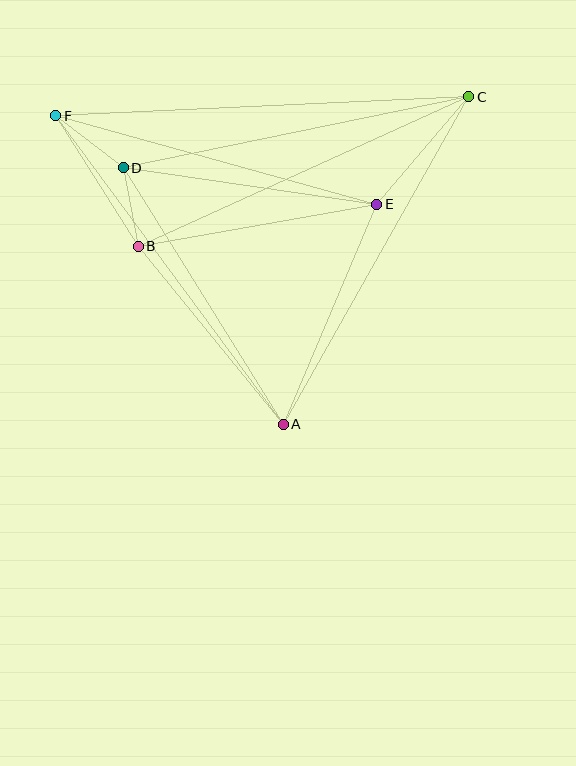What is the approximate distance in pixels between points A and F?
The distance between A and F is approximately 383 pixels.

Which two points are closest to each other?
Points B and D are closest to each other.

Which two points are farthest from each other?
Points C and F are farthest from each other.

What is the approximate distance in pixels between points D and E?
The distance between D and E is approximately 256 pixels.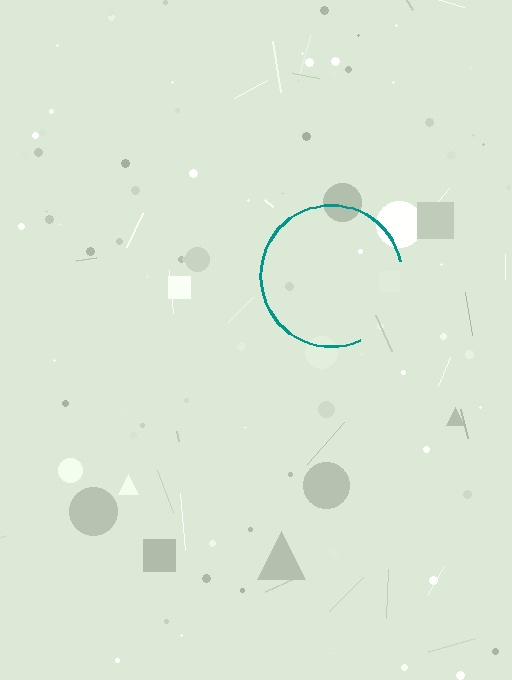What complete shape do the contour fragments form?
The contour fragments form a circle.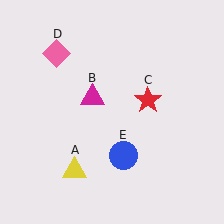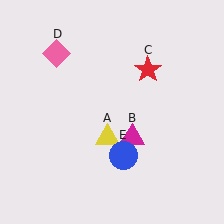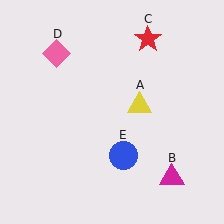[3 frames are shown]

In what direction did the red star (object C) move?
The red star (object C) moved up.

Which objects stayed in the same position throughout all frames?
Pink diamond (object D) and blue circle (object E) remained stationary.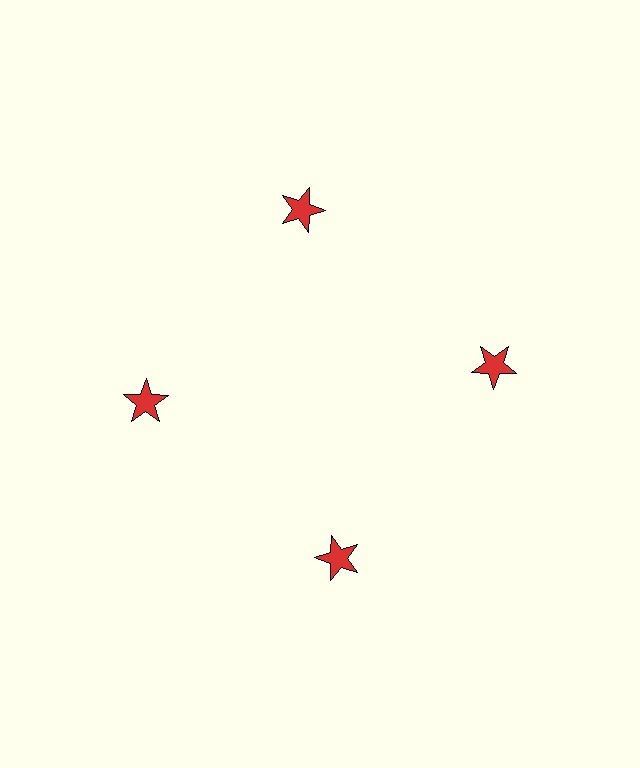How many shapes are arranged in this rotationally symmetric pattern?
There are 4 shapes, arranged in 4 groups of 1.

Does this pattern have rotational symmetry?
Yes, this pattern has 4-fold rotational symmetry. It looks the same after rotating 90 degrees around the center.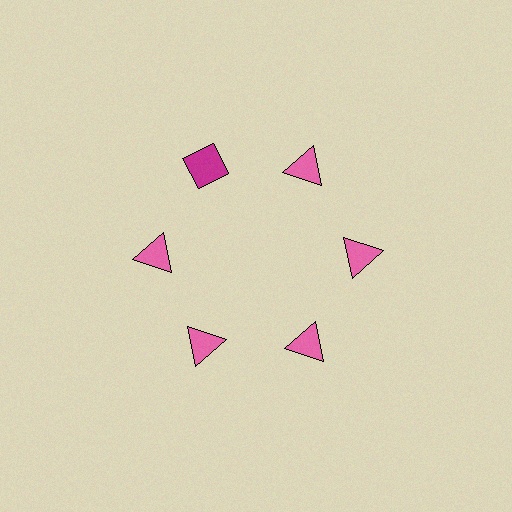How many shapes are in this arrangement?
There are 6 shapes arranged in a ring pattern.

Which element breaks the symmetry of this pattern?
The magenta diamond at roughly the 11 o'clock position breaks the symmetry. All other shapes are pink triangles.